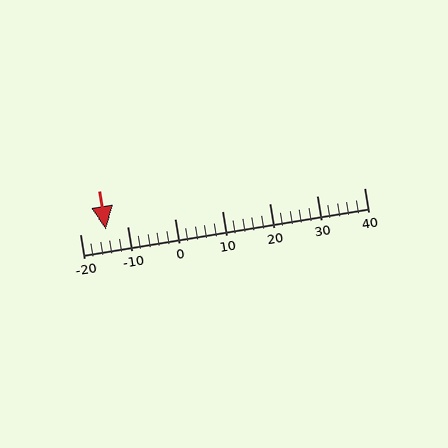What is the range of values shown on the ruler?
The ruler shows values from -20 to 40.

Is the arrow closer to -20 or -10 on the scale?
The arrow is closer to -10.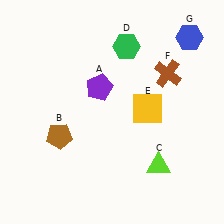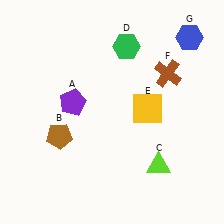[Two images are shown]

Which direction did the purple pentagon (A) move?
The purple pentagon (A) moved left.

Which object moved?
The purple pentagon (A) moved left.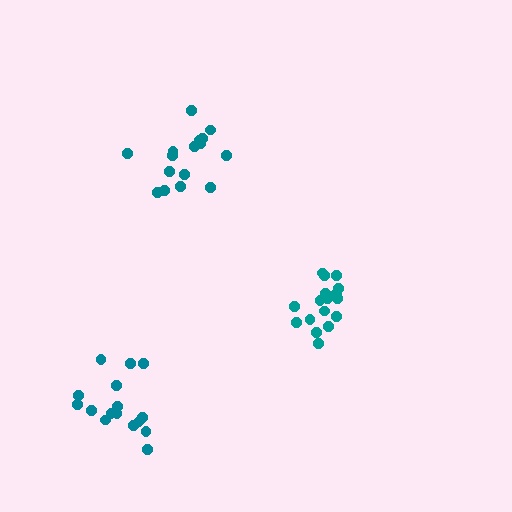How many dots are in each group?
Group 1: 18 dots, Group 2: 16 dots, Group 3: 17 dots (51 total).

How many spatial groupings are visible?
There are 3 spatial groupings.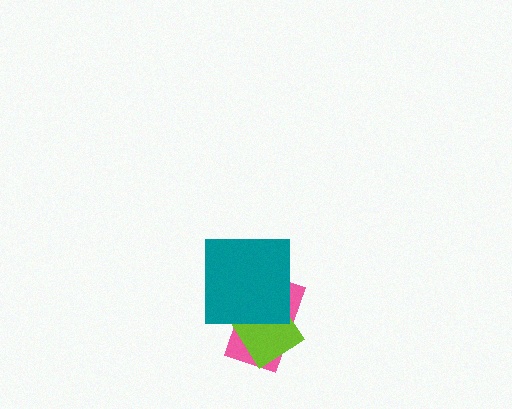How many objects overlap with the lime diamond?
2 objects overlap with the lime diamond.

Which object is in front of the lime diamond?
The teal square is in front of the lime diamond.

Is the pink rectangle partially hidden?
Yes, it is partially covered by another shape.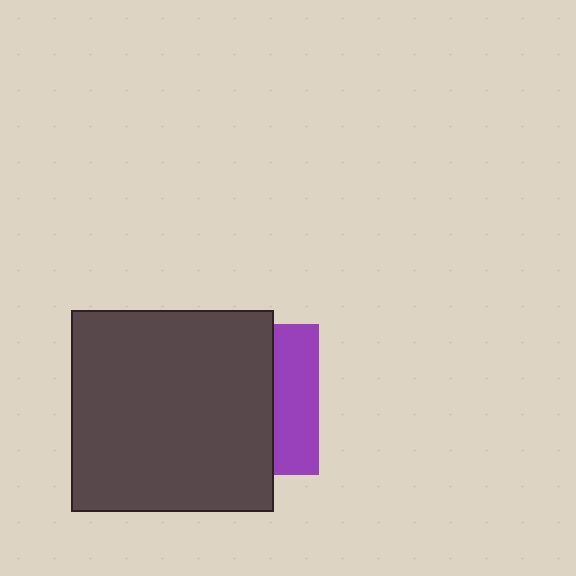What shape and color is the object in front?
The object in front is a dark gray square.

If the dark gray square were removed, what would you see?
You would see the complete purple square.